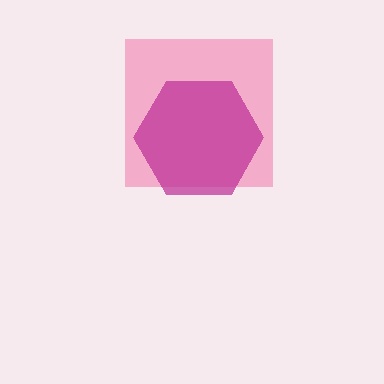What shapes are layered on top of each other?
The layered shapes are: a pink square, a magenta hexagon.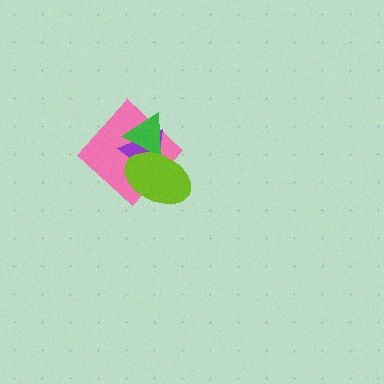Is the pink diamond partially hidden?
Yes, it is partially covered by another shape.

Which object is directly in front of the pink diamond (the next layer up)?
The purple triangle is directly in front of the pink diamond.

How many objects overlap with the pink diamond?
3 objects overlap with the pink diamond.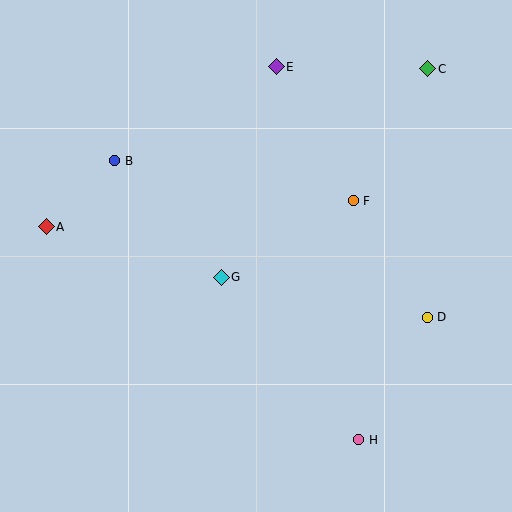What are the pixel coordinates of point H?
Point H is at (359, 440).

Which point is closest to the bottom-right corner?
Point H is closest to the bottom-right corner.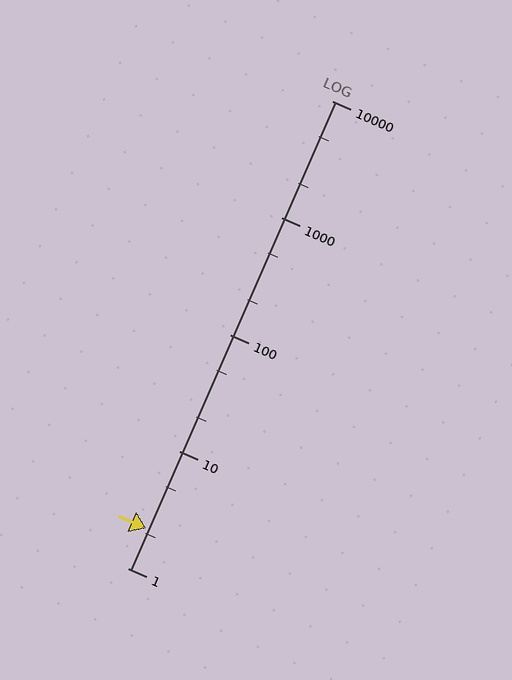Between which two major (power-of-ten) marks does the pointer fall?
The pointer is between 1 and 10.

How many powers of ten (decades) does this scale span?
The scale spans 4 decades, from 1 to 10000.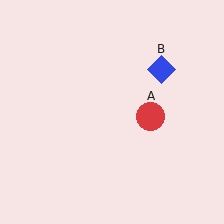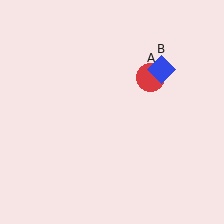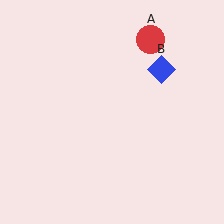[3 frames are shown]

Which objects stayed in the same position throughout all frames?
Blue diamond (object B) remained stationary.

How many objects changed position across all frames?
1 object changed position: red circle (object A).